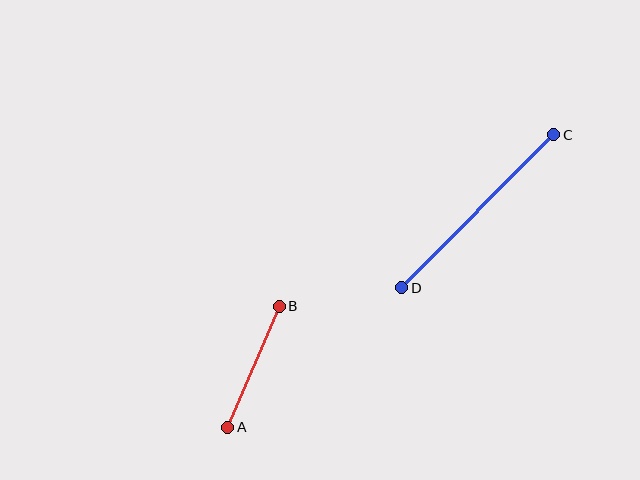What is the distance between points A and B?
The distance is approximately 132 pixels.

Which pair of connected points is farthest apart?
Points C and D are farthest apart.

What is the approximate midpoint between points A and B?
The midpoint is at approximately (253, 367) pixels.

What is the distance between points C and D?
The distance is approximately 216 pixels.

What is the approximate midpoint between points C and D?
The midpoint is at approximately (478, 211) pixels.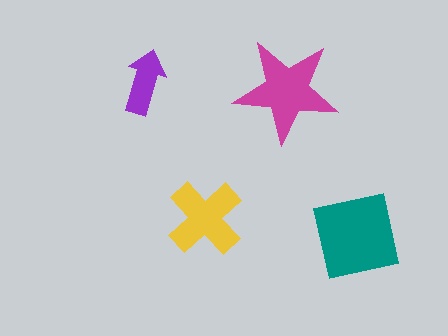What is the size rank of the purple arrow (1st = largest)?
4th.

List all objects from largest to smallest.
The teal square, the magenta star, the yellow cross, the purple arrow.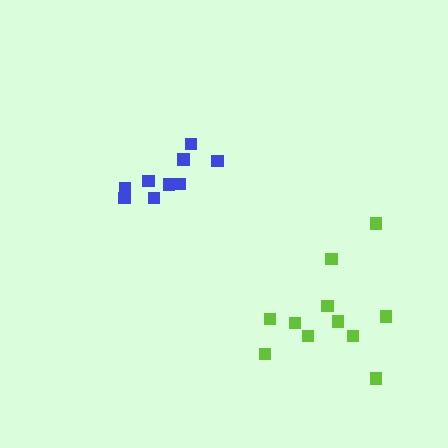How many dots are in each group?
Group 1: 9 dots, Group 2: 11 dots (20 total).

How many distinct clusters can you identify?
There are 2 distinct clusters.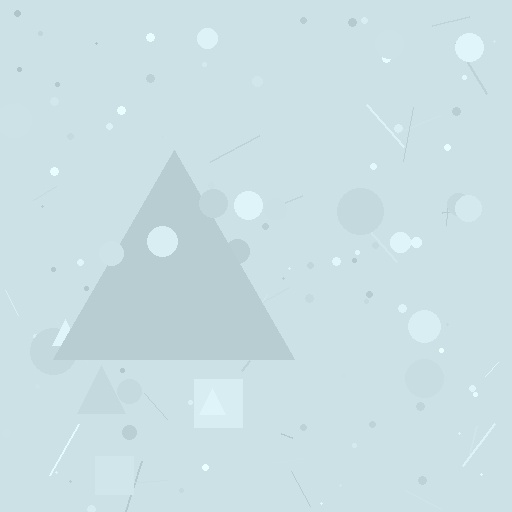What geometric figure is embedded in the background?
A triangle is embedded in the background.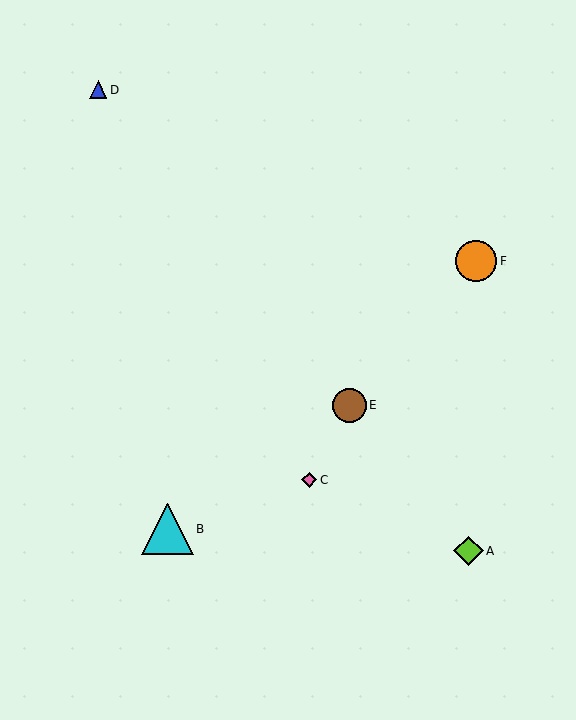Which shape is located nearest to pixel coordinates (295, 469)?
The pink diamond (labeled C) at (309, 480) is nearest to that location.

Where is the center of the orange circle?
The center of the orange circle is at (476, 261).